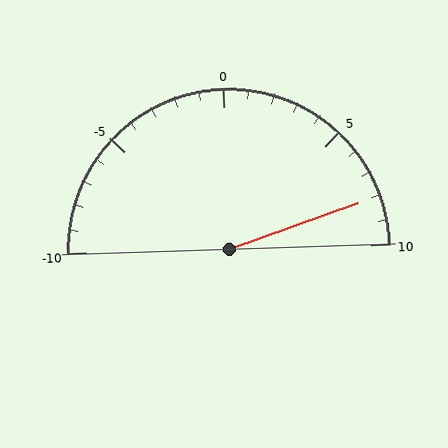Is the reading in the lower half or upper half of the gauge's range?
The reading is in the upper half of the range (-10 to 10).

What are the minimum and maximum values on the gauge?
The gauge ranges from -10 to 10.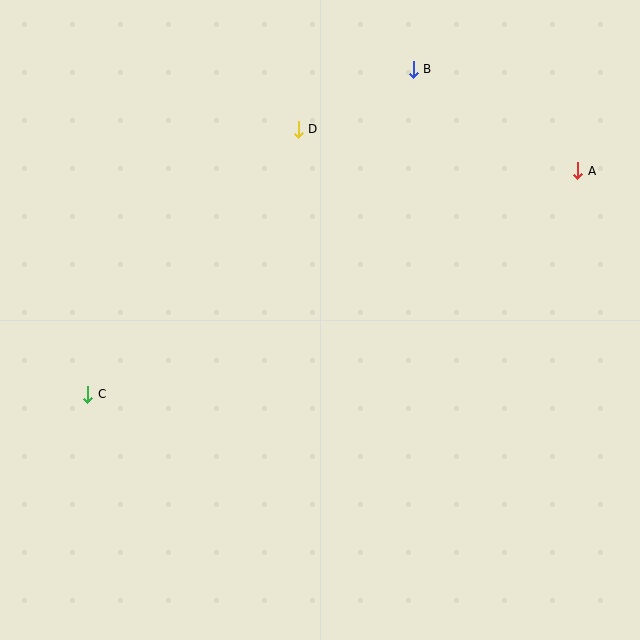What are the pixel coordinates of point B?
Point B is at (413, 69).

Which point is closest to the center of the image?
Point D at (298, 129) is closest to the center.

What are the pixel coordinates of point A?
Point A is at (578, 171).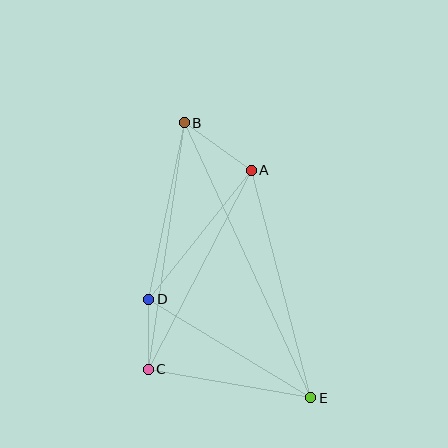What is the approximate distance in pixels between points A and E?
The distance between A and E is approximately 235 pixels.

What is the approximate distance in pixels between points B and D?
The distance between B and D is approximately 180 pixels.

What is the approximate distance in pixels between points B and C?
The distance between B and C is approximately 249 pixels.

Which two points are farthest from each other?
Points B and E are farthest from each other.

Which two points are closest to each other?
Points C and D are closest to each other.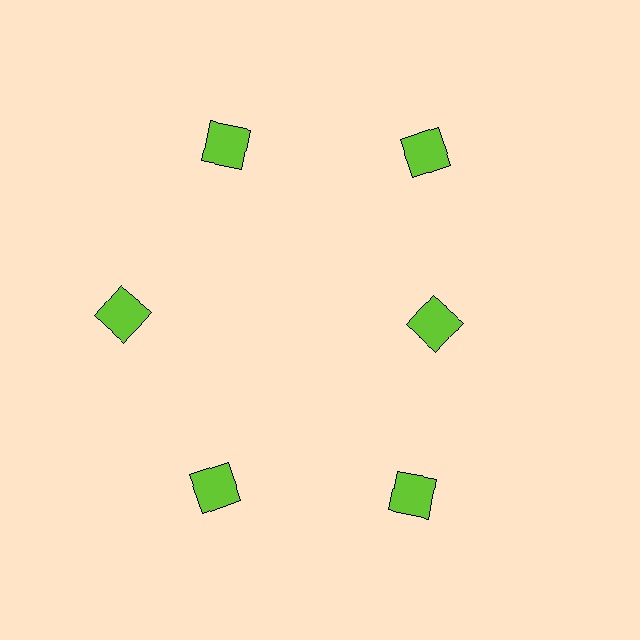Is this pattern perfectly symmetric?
No. The 6 lime squares are arranged in a ring, but one element near the 3 o'clock position is pulled inward toward the center, breaking the 6-fold rotational symmetry.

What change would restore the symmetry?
The symmetry would be restored by moving it outward, back onto the ring so that all 6 squares sit at equal angles and equal distance from the center.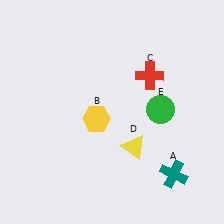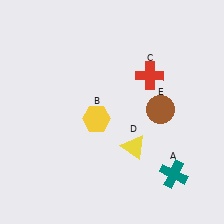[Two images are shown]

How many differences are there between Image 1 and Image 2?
There is 1 difference between the two images.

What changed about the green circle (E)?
In Image 1, E is green. In Image 2, it changed to brown.